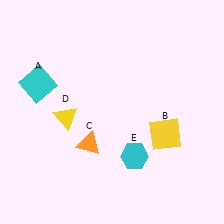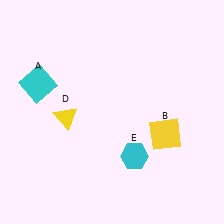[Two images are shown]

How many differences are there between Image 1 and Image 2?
There is 1 difference between the two images.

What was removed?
The orange triangle (C) was removed in Image 2.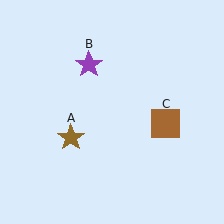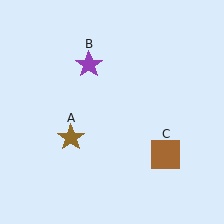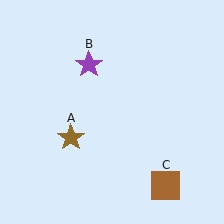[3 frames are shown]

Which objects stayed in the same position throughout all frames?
Brown star (object A) and purple star (object B) remained stationary.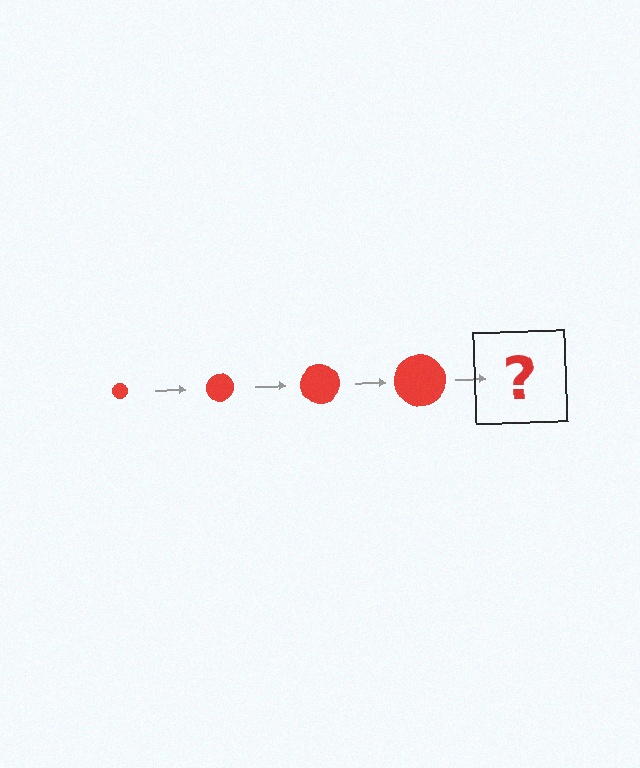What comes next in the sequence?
The next element should be a red circle, larger than the previous one.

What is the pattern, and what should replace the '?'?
The pattern is that the circle gets progressively larger each step. The '?' should be a red circle, larger than the previous one.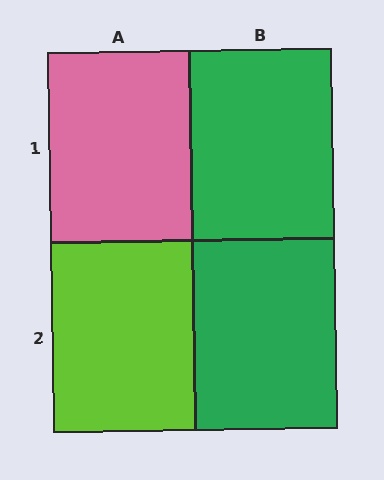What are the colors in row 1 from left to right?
Pink, green.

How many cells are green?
2 cells are green.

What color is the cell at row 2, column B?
Green.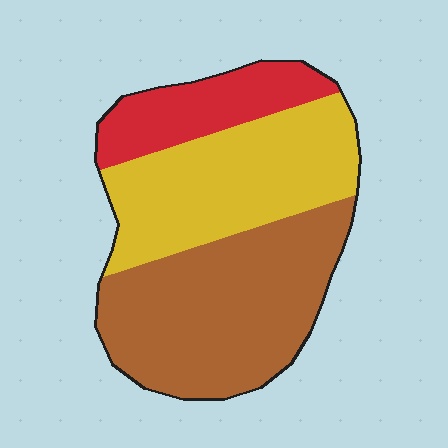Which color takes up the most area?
Brown, at roughly 45%.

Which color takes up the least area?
Red, at roughly 20%.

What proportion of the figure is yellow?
Yellow covers 37% of the figure.